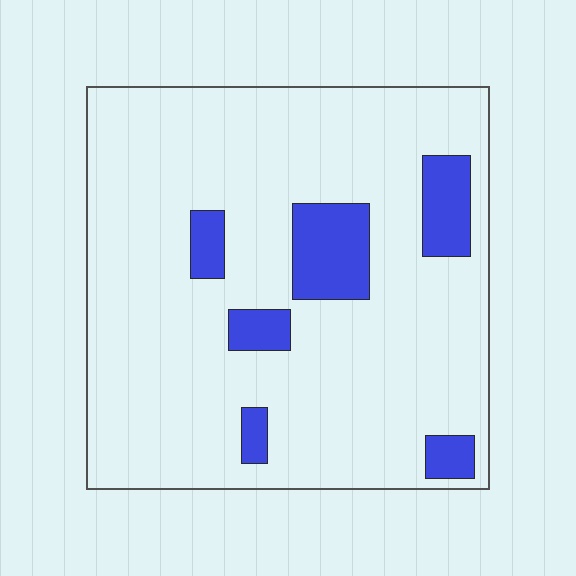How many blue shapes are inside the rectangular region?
6.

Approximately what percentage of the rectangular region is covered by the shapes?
Approximately 15%.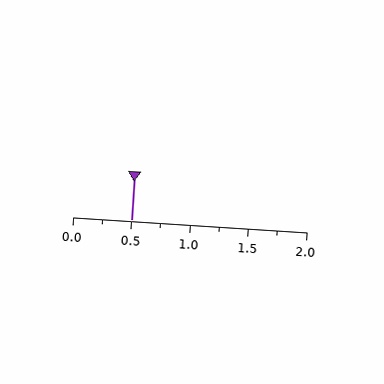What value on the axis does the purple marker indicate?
The marker indicates approximately 0.5.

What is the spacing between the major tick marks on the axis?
The major ticks are spaced 0.5 apart.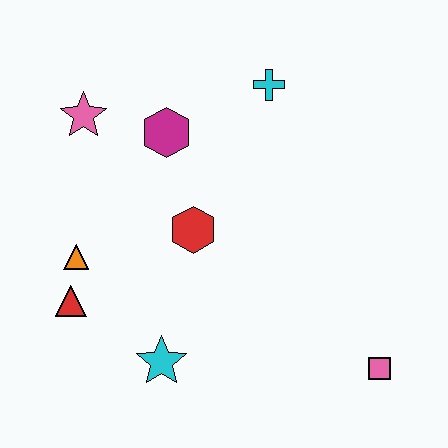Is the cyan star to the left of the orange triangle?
No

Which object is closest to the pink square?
The cyan star is closest to the pink square.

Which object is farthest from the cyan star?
The cyan cross is farthest from the cyan star.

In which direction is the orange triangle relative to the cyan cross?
The orange triangle is to the left of the cyan cross.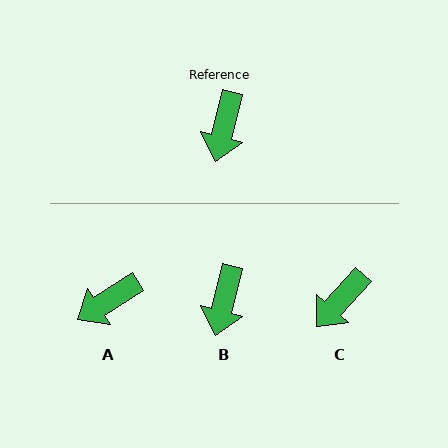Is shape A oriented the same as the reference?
No, it is off by about 44 degrees.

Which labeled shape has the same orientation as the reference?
B.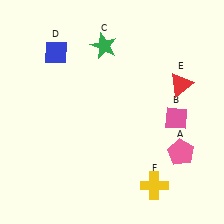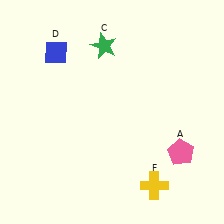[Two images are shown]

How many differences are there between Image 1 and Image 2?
There are 2 differences between the two images.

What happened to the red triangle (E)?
The red triangle (E) was removed in Image 2. It was in the top-right area of Image 1.